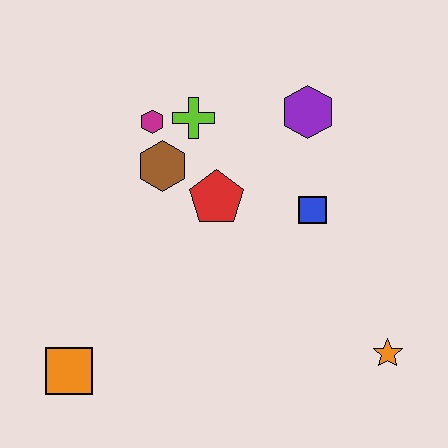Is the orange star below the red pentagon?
Yes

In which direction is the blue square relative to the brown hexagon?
The blue square is to the right of the brown hexagon.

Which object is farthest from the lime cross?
The orange star is farthest from the lime cross.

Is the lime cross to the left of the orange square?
No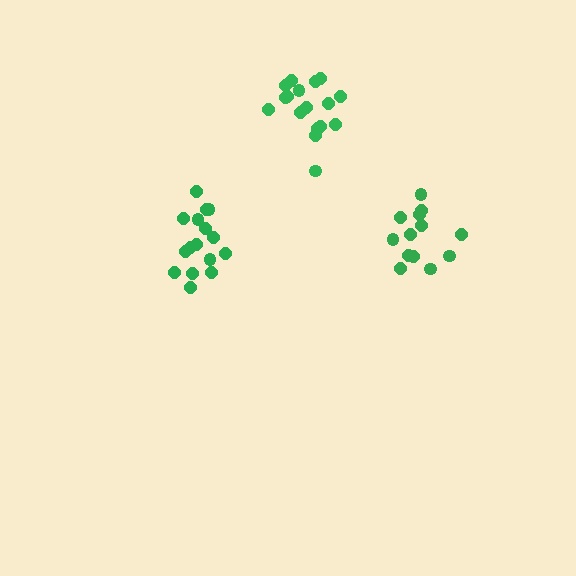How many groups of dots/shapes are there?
There are 3 groups.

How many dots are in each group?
Group 1: 17 dots, Group 2: 13 dots, Group 3: 16 dots (46 total).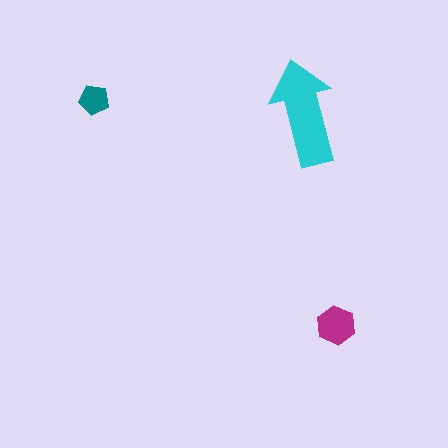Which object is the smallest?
The teal pentagon.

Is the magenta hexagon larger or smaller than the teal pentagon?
Larger.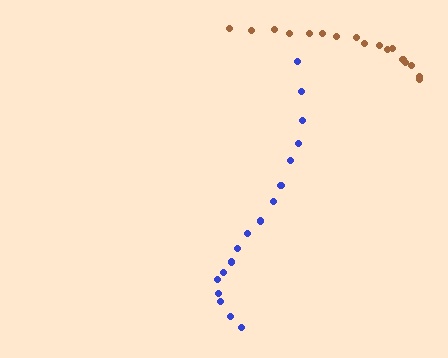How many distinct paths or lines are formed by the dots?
There are 2 distinct paths.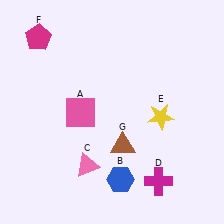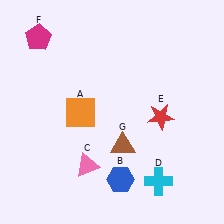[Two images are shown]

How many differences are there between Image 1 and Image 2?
There are 3 differences between the two images.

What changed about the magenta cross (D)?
In Image 1, D is magenta. In Image 2, it changed to cyan.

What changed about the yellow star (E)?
In Image 1, E is yellow. In Image 2, it changed to red.